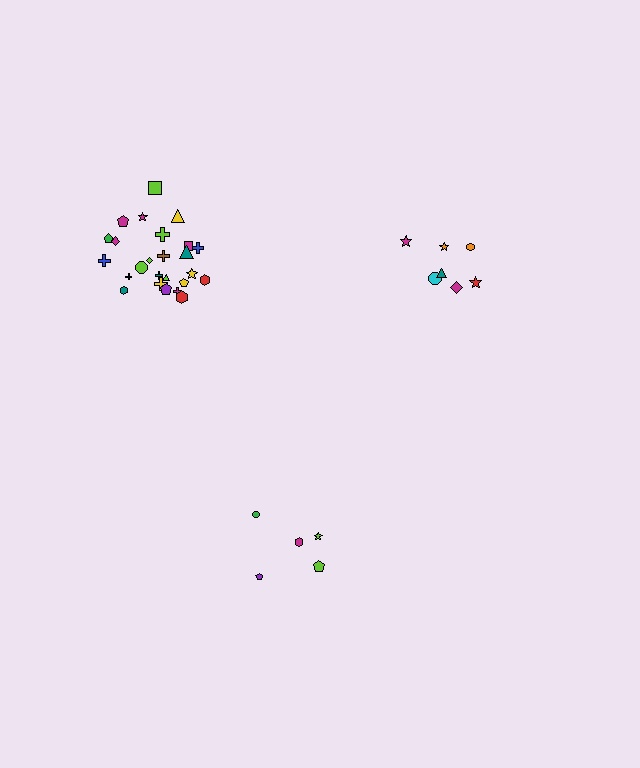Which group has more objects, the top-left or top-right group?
The top-left group.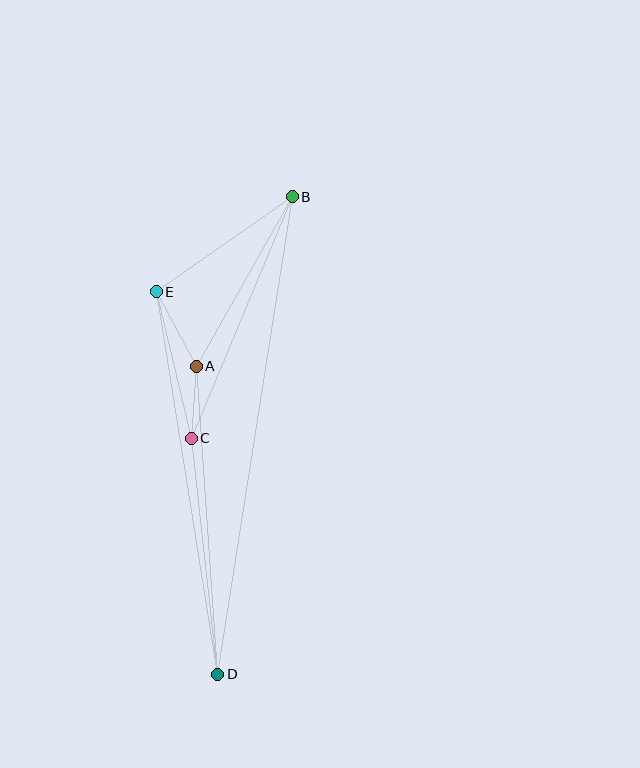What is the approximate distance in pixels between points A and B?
The distance between A and B is approximately 195 pixels.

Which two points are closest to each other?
Points A and C are closest to each other.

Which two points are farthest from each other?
Points B and D are farthest from each other.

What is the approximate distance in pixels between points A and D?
The distance between A and D is approximately 309 pixels.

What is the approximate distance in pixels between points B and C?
The distance between B and C is approximately 262 pixels.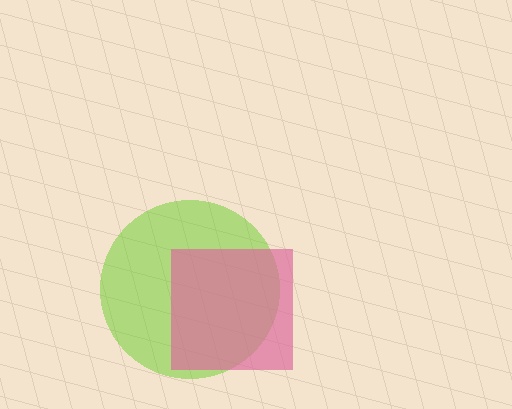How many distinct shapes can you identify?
There are 2 distinct shapes: a lime circle, a pink square.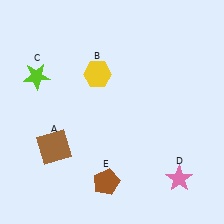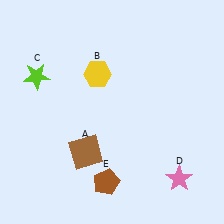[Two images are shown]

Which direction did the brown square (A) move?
The brown square (A) moved right.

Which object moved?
The brown square (A) moved right.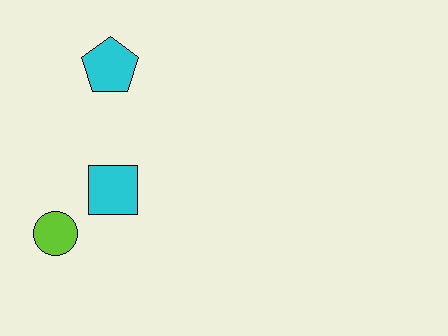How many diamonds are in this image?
There are no diamonds.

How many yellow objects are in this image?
There are no yellow objects.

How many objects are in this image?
There are 3 objects.